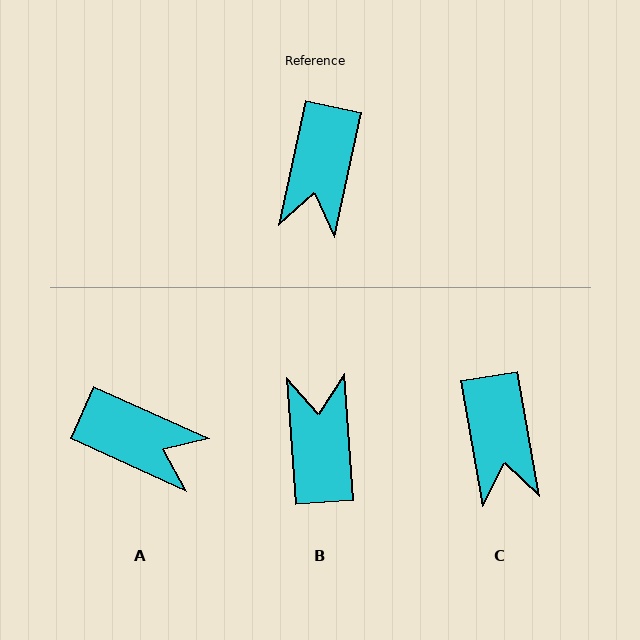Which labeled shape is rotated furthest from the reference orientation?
B, about 164 degrees away.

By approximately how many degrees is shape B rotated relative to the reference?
Approximately 164 degrees clockwise.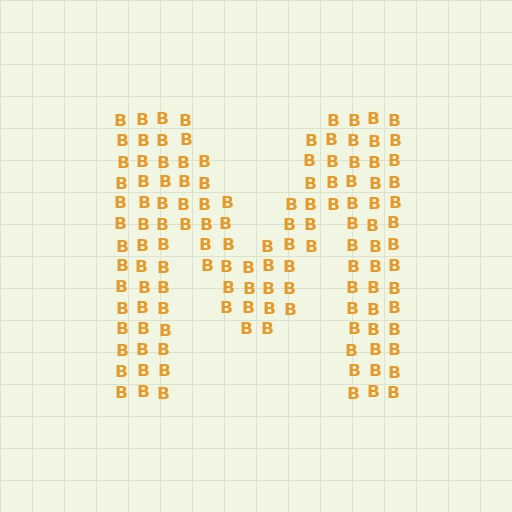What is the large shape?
The large shape is the letter M.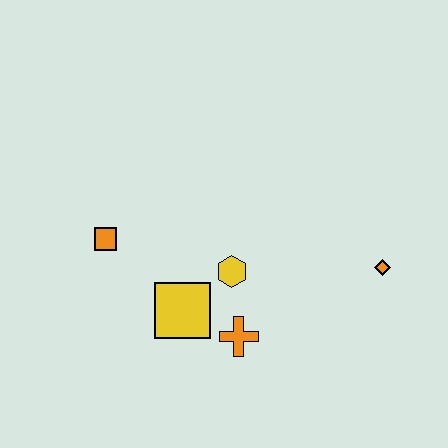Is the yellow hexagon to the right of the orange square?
Yes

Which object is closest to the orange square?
The yellow square is closest to the orange square.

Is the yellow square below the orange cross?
No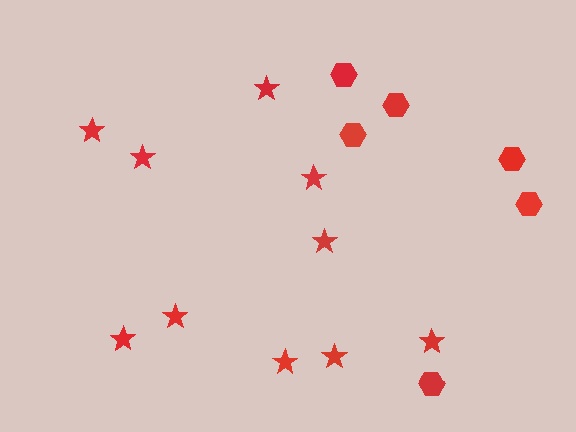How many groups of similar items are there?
There are 2 groups: one group of hexagons (6) and one group of stars (10).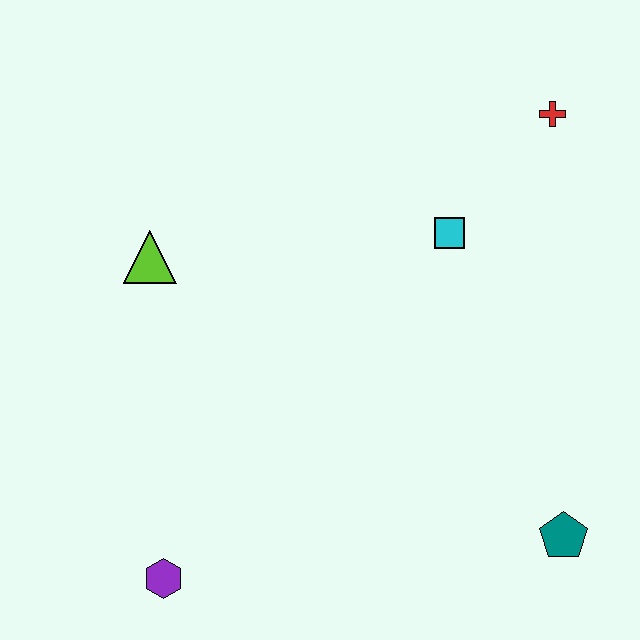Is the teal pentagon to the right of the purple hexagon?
Yes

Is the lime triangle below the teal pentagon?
No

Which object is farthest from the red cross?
The purple hexagon is farthest from the red cross.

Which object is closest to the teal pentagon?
The cyan square is closest to the teal pentagon.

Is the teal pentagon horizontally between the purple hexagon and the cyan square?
No